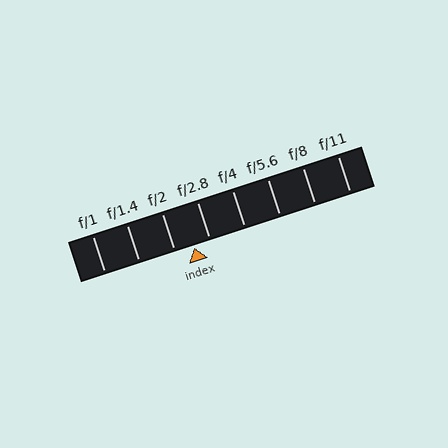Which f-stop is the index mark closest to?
The index mark is closest to f/2.8.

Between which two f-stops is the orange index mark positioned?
The index mark is between f/2 and f/2.8.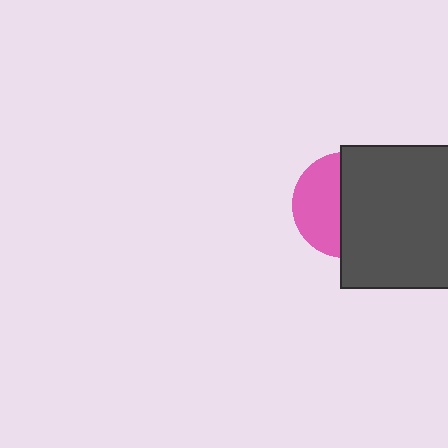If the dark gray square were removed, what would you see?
You would see the complete pink circle.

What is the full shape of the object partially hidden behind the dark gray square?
The partially hidden object is a pink circle.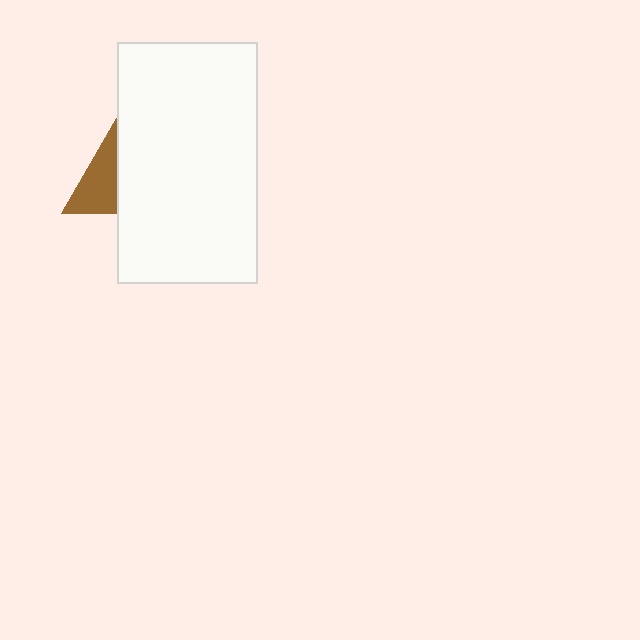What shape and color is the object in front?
The object in front is a white rectangle.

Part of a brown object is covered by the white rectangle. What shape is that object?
It is a triangle.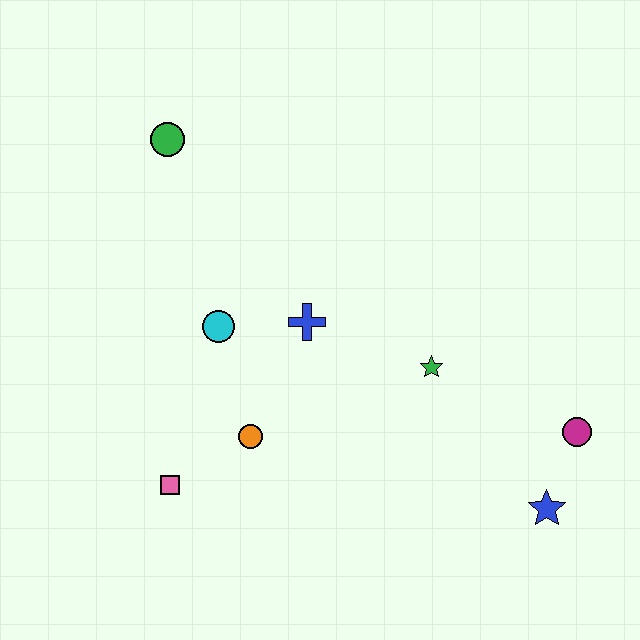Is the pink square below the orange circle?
Yes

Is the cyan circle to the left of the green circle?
No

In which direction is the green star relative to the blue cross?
The green star is to the right of the blue cross.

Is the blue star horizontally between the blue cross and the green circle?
No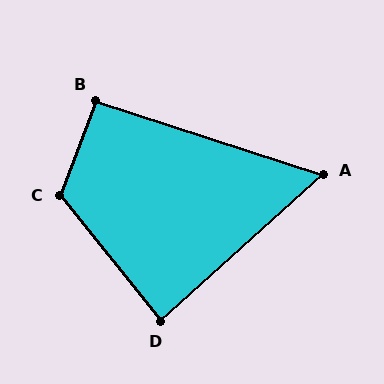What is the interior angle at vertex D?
Approximately 87 degrees (approximately right).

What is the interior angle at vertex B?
Approximately 93 degrees (approximately right).